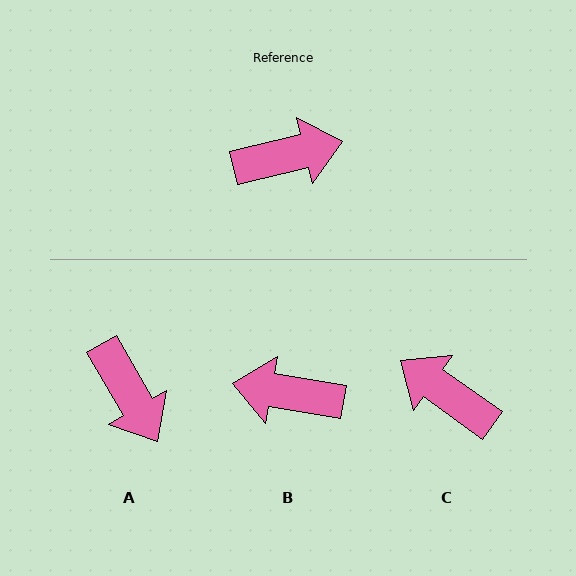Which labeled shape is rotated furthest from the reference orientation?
B, about 156 degrees away.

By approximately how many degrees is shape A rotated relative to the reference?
Approximately 74 degrees clockwise.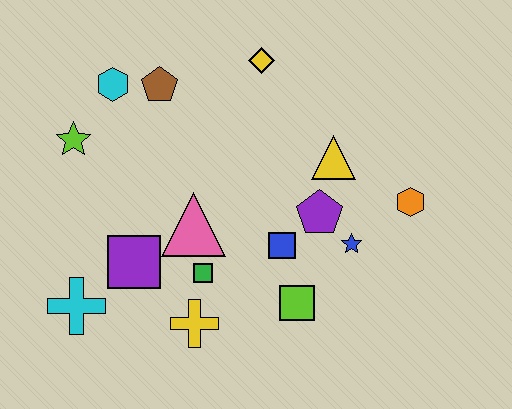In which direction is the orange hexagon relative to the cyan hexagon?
The orange hexagon is to the right of the cyan hexagon.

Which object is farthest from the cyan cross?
The orange hexagon is farthest from the cyan cross.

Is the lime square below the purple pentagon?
Yes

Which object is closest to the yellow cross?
The green square is closest to the yellow cross.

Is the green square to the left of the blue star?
Yes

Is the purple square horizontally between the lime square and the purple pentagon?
No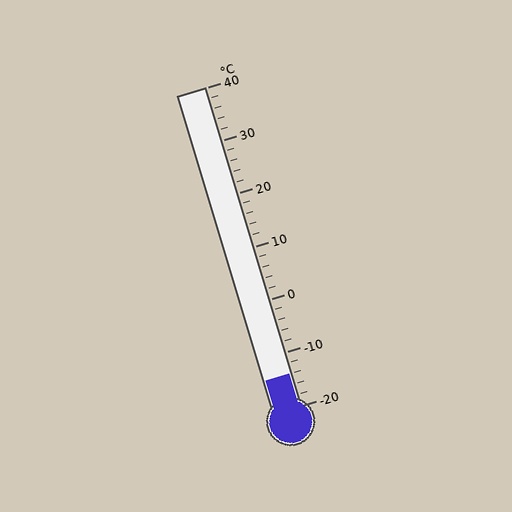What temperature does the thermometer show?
The thermometer shows approximately -14°C.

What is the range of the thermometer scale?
The thermometer scale ranges from -20°C to 40°C.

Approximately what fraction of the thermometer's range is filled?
The thermometer is filled to approximately 10% of its range.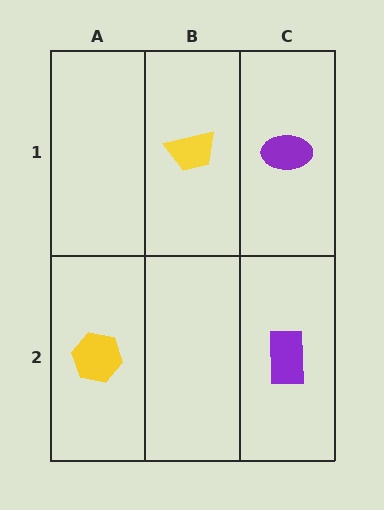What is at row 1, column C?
A purple ellipse.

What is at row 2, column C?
A purple rectangle.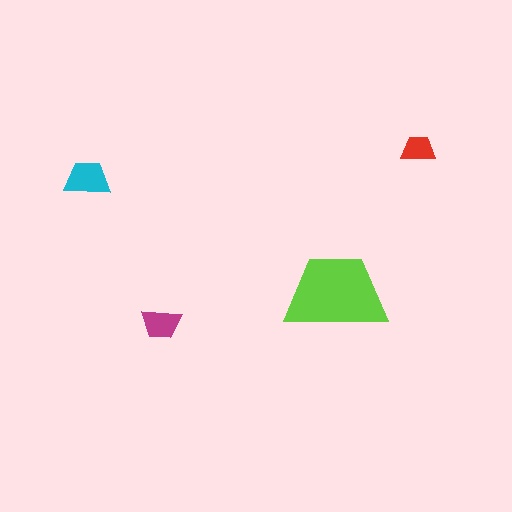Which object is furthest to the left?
The cyan trapezoid is leftmost.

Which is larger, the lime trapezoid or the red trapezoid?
The lime one.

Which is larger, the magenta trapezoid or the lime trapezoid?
The lime one.